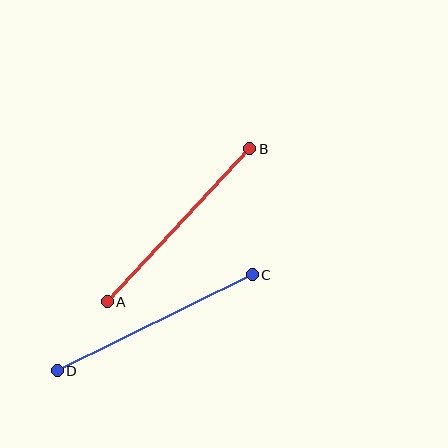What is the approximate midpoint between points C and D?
The midpoint is at approximately (155, 323) pixels.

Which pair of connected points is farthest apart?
Points C and D are farthest apart.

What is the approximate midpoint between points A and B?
The midpoint is at approximately (178, 225) pixels.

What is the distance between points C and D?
The distance is approximately 217 pixels.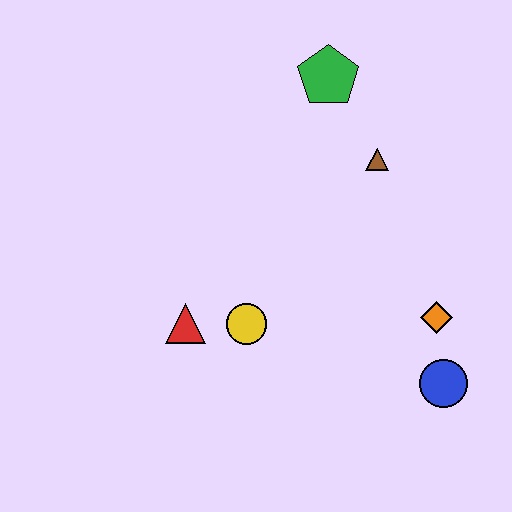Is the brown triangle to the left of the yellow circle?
No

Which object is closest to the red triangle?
The yellow circle is closest to the red triangle.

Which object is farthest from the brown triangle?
The red triangle is farthest from the brown triangle.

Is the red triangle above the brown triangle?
No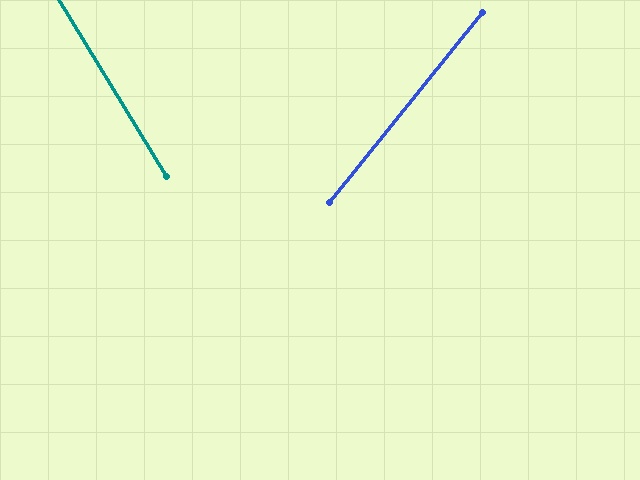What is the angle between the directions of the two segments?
Approximately 70 degrees.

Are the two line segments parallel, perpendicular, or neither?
Neither parallel nor perpendicular — they differ by about 70°.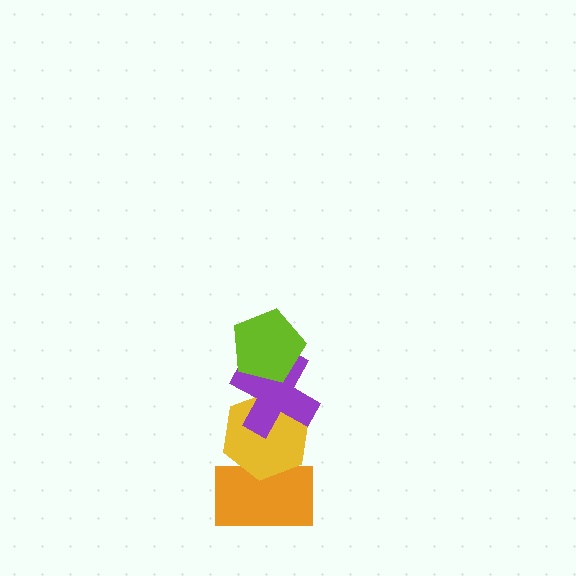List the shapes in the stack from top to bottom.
From top to bottom: the lime pentagon, the purple cross, the yellow hexagon, the orange rectangle.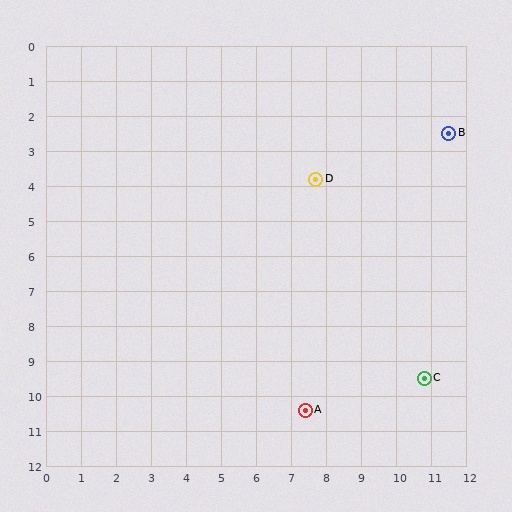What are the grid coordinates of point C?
Point C is at approximately (10.8, 9.5).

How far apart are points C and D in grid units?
Points C and D are about 6.5 grid units apart.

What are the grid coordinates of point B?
Point B is at approximately (11.5, 2.5).